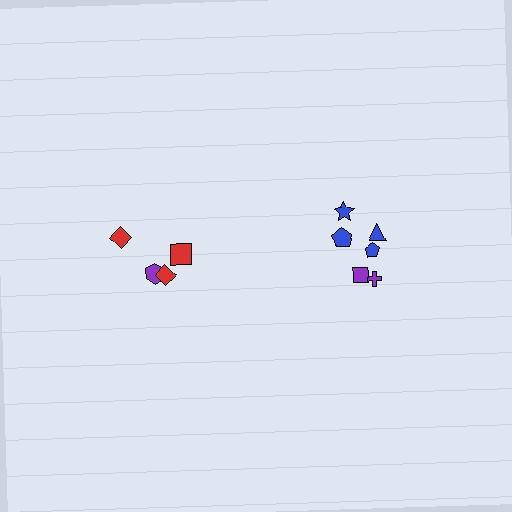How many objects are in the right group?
There are 6 objects.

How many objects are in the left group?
There are 4 objects.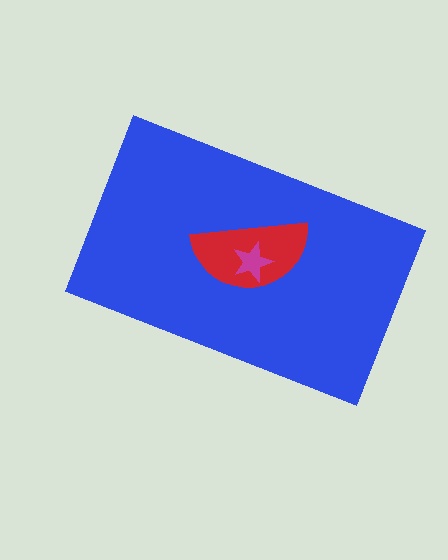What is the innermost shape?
The magenta star.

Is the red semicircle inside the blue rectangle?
Yes.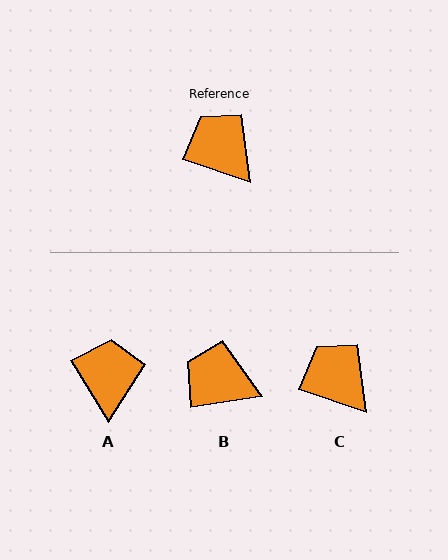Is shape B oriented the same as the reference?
No, it is off by about 27 degrees.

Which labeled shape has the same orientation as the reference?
C.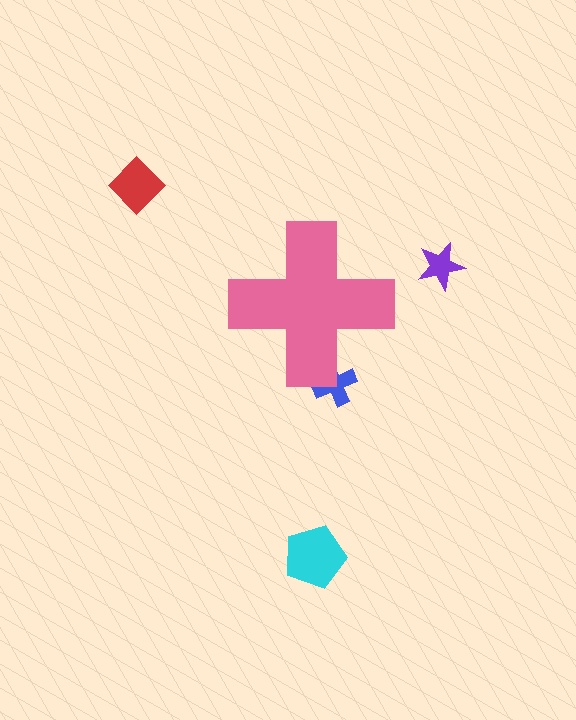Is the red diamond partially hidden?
No, the red diamond is fully visible.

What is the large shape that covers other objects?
A pink cross.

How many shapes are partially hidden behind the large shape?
1 shape is partially hidden.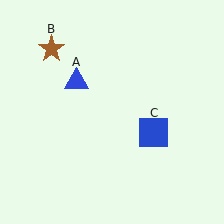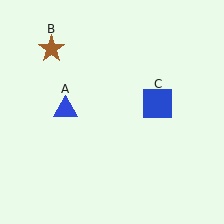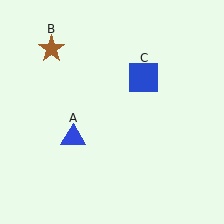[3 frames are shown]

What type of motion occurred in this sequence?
The blue triangle (object A), blue square (object C) rotated counterclockwise around the center of the scene.